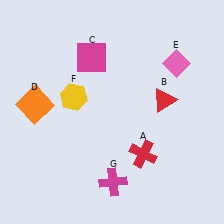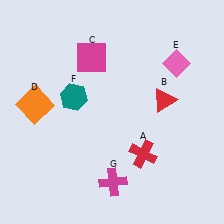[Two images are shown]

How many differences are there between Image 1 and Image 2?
There is 1 difference between the two images.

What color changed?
The hexagon (F) changed from yellow in Image 1 to teal in Image 2.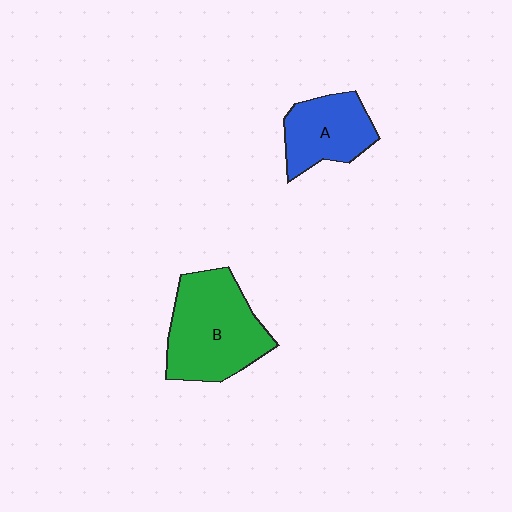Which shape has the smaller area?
Shape A (blue).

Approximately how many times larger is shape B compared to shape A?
Approximately 1.6 times.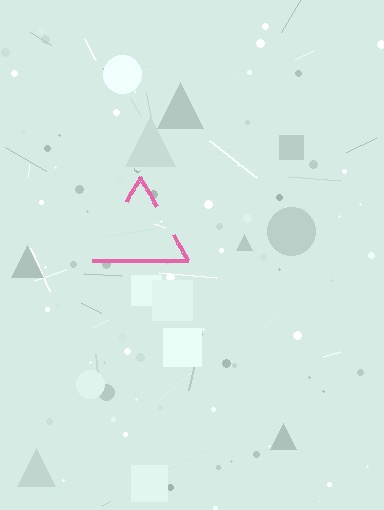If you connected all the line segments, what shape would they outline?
They would outline a triangle.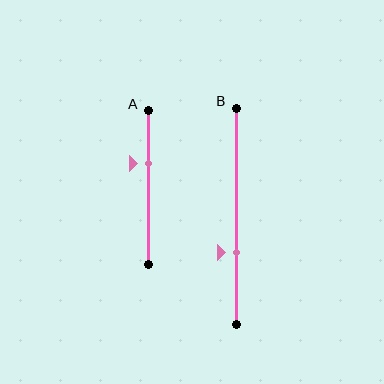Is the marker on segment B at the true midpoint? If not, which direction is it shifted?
No, the marker on segment B is shifted downward by about 17% of the segment length.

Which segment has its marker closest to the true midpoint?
Segment A has its marker closest to the true midpoint.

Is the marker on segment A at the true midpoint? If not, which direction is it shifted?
No, the marker on segment A is shifted upward by about 16% of the segment length.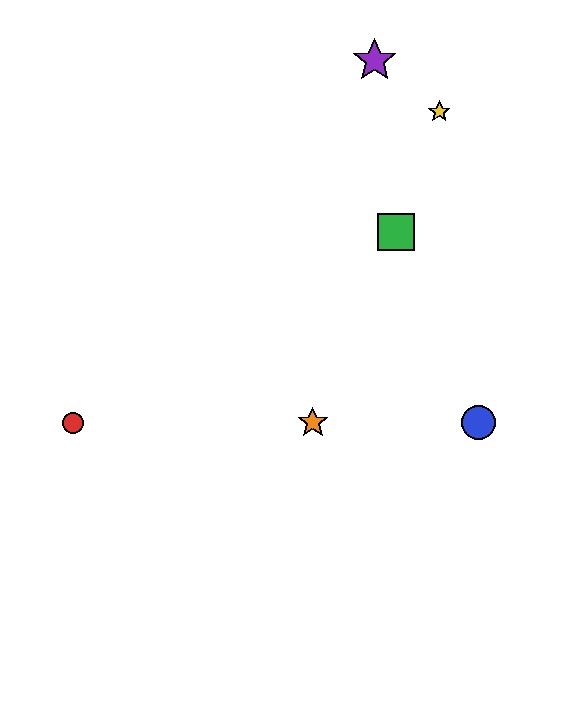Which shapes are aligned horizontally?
The red circle, the blue circle, the orange star are aligned horizontally.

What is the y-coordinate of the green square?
The green square is at y≈232.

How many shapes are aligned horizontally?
3 shapes (the red circle, the blue circle, the orange star) are aligned horizontally.